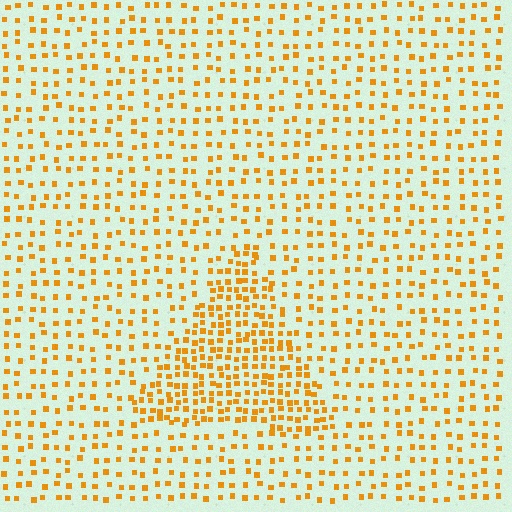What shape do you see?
I see a triangle.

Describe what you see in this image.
The image contains small orange elements arranged at two different densities. A triangle-shaped region is visible where the elements are more densely packed than the surrounding area.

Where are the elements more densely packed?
The elements are more densely packed inside the triangle boundary.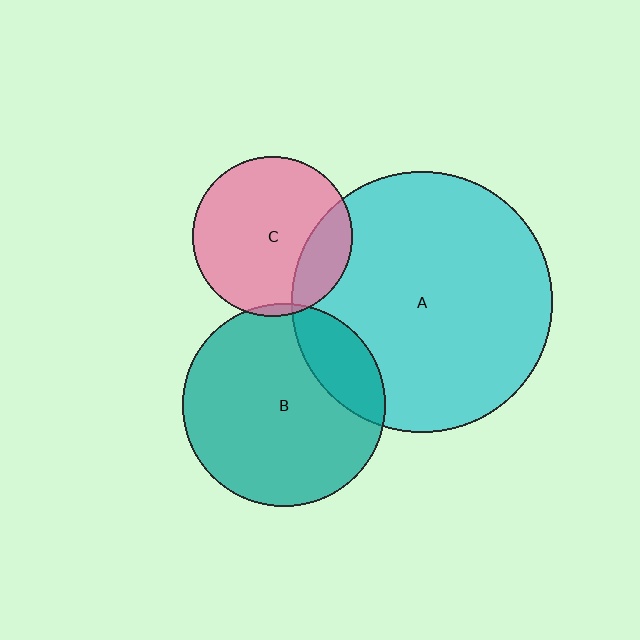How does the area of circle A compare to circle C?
Approximately 2.7 times.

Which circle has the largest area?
Circle A (cyan).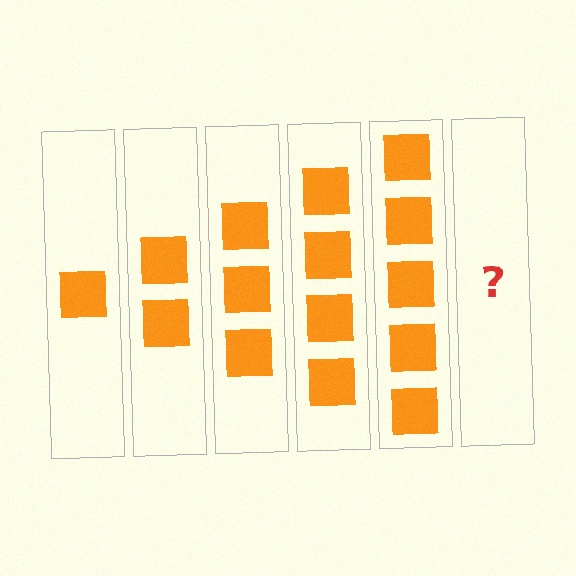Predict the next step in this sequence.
The next step is 6 squares.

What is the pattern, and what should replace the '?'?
The pattern is that each step adds one more square. The '?' should be 6 squares.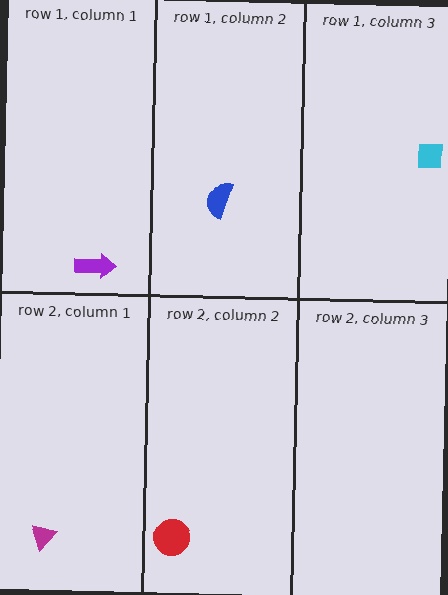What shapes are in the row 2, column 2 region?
The red circle.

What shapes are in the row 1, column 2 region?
The blue semicircle.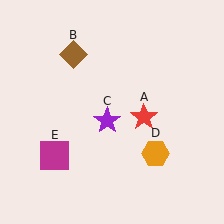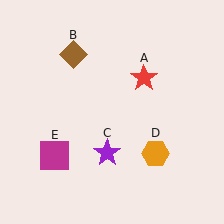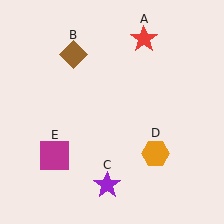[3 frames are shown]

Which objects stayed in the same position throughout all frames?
Brown diamond (object B) and orange hexagon (object D) and magenta square (object E) remained stationary.